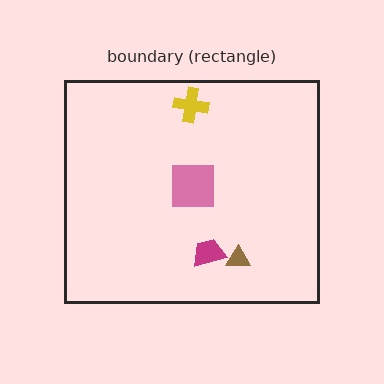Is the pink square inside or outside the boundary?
Inside.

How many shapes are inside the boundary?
4 inside, 0 outside.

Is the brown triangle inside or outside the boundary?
Inside.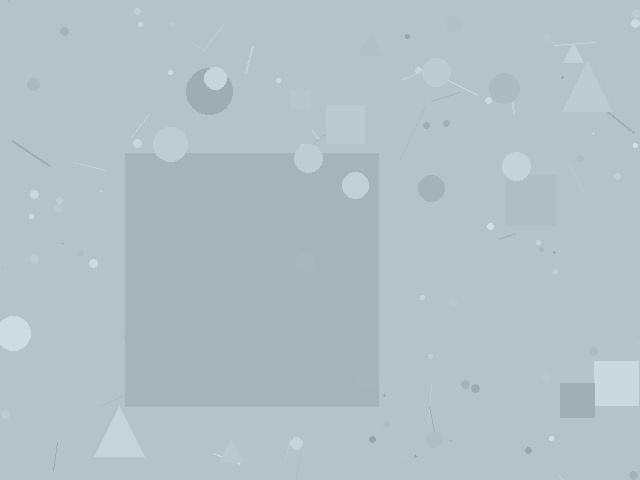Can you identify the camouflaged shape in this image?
The camouflaged shape is a square.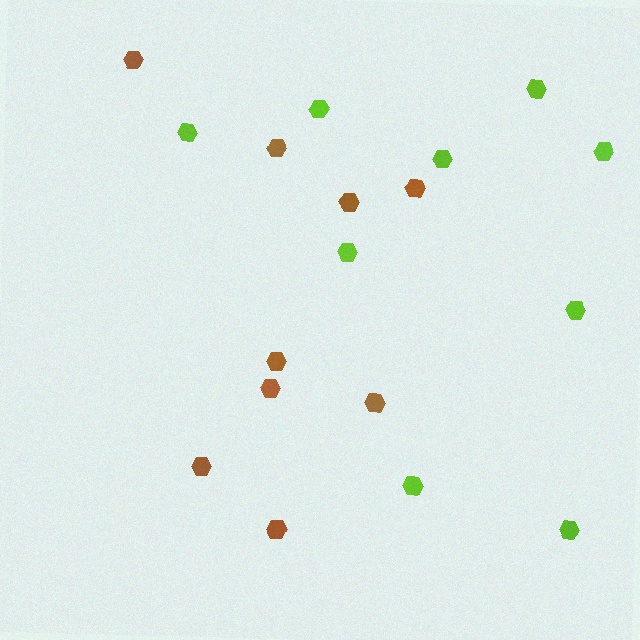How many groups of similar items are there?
There are 2 groups: one group of brown hexagons (9) and one group of lime hexagons (9).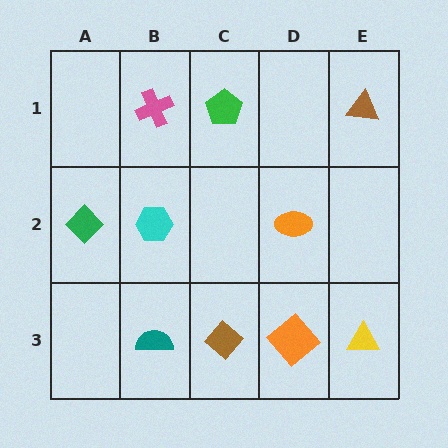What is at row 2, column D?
An orange ellipse.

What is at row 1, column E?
A brown triangle.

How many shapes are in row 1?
3 shapes.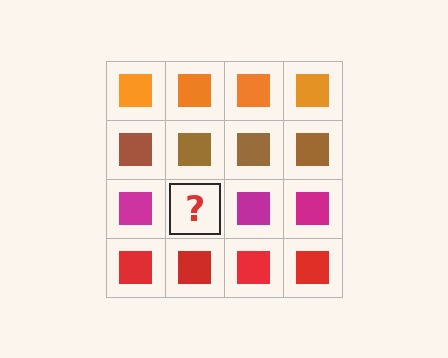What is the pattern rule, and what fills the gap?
The rule is that each row has a consistent color. The gap should be filled with a magenta square.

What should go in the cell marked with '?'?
The missing cell should contain a magenta square.